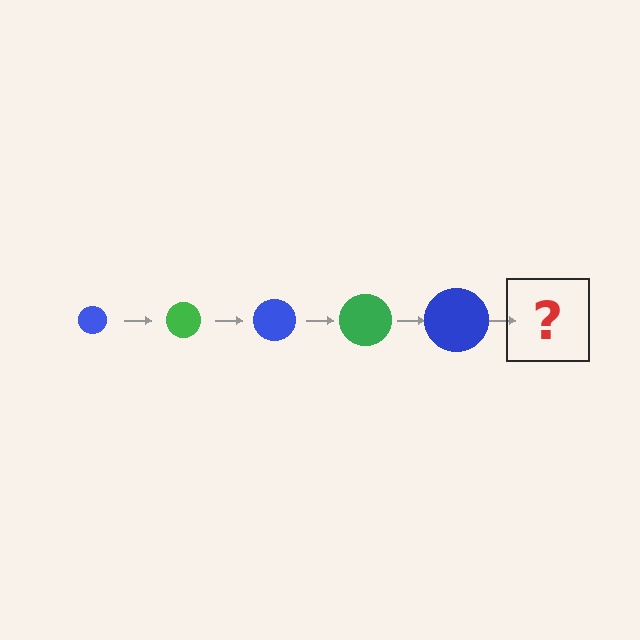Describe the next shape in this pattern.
It should be a green circle, larger than the previous one.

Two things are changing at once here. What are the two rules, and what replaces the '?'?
The two rules are that the circle grows larger each step and the color cycles through blue and green. The '?' should be a green circle, larger than the previous one.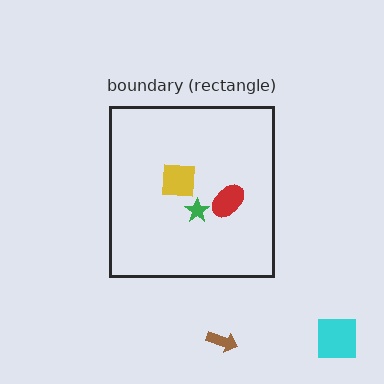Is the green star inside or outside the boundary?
Inside.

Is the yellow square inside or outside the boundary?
Inside.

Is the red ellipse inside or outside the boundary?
Inside.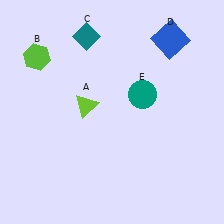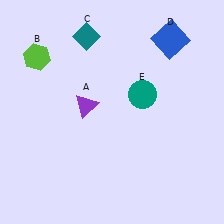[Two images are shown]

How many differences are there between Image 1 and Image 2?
There is 1 difference between the two images.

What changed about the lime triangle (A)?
In Image 1, A is lime. In Image 2, it changed to purple.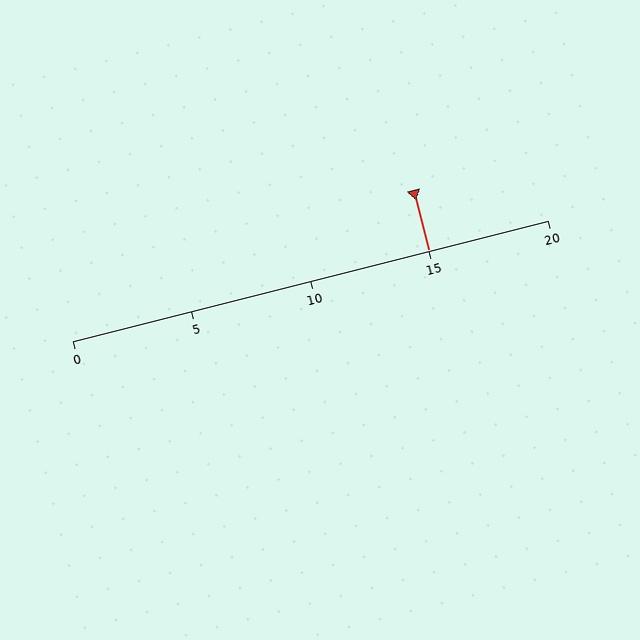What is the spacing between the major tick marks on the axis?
The major ticks are spaced 5 apart.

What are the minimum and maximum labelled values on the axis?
The axis runs from 0 to 20.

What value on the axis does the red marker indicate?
The marker indicates approximately 15.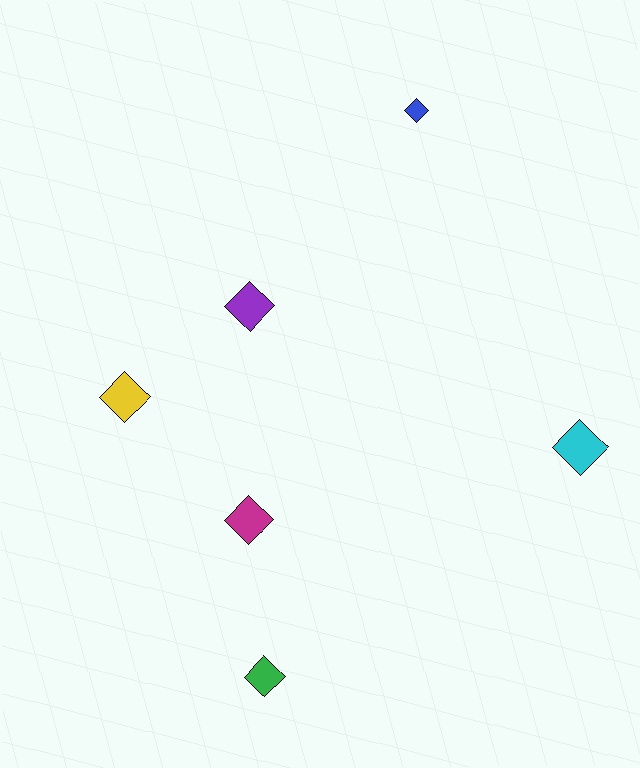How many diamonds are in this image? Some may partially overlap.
There are 6 diamonds.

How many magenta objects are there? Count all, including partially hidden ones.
There is 1 magenta object.